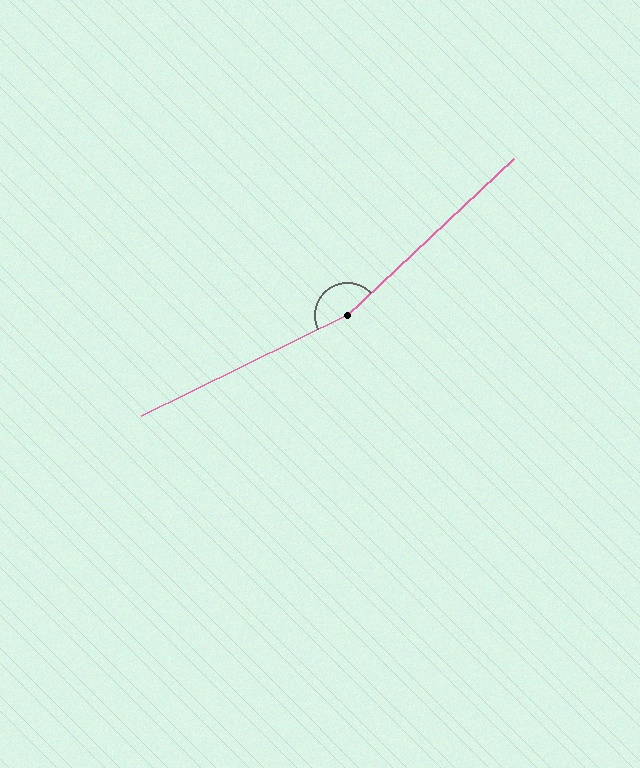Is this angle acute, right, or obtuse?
It is obtuse.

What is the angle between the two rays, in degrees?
Approximately 163 degrees.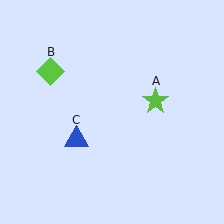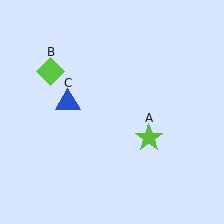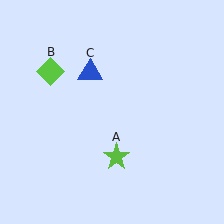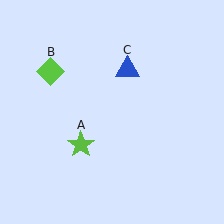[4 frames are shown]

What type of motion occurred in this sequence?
The lime star (object A), blue triangle (object C) rotated clockwise around the center of the scene.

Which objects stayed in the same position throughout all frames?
Lime diamond (object B) remained stationary.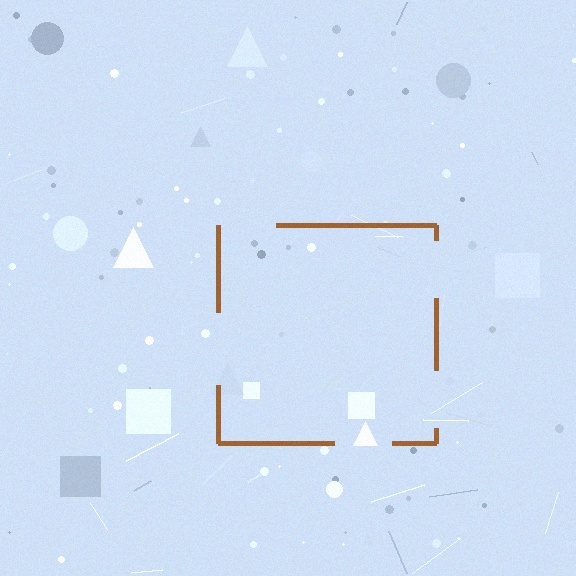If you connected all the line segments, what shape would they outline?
They would outline a square.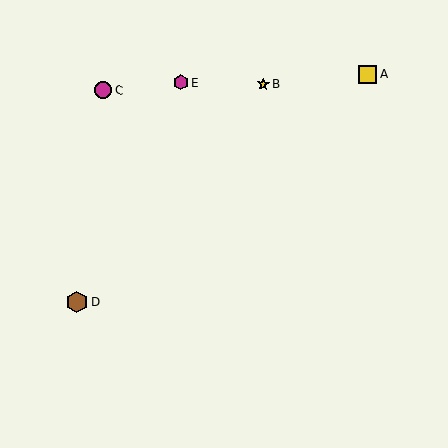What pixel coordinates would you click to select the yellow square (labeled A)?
Click at (368, 74) to select the yellow square A.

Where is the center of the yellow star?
The center of the yellow star is at (263, 84).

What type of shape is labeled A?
Shape A is a yellow square.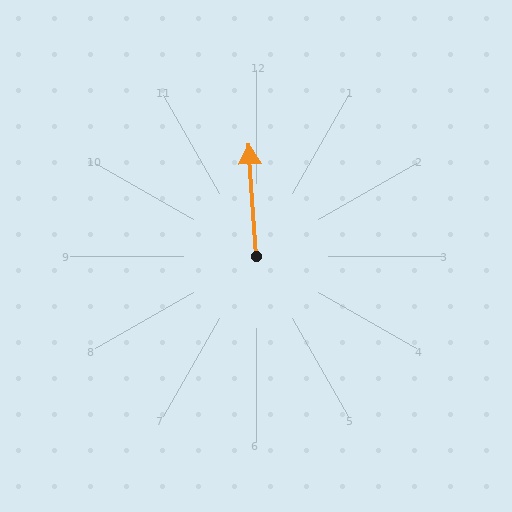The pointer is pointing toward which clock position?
Roughly 12 o'clock.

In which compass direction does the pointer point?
North.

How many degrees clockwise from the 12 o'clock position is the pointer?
Approximately 356 degrees.